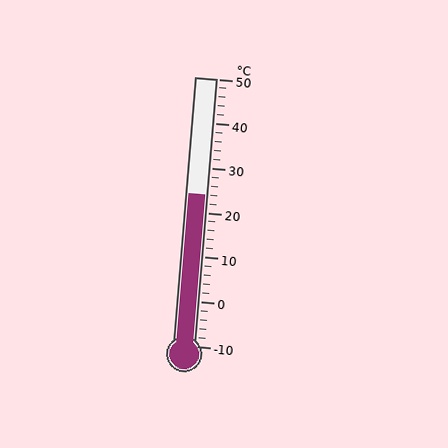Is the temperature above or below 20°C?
The temperature is above 20°C.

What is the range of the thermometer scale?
The thermometer scale ranges from -10°C to 50°C.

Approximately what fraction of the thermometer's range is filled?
The thermometer is filled to approximately 55% of its range.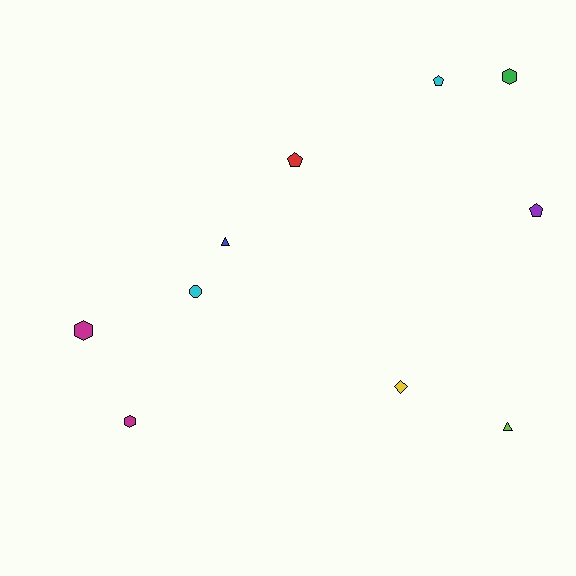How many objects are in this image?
There are 10 objects.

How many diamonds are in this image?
There is 1 diamond.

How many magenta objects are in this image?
There are 2 magenta objects.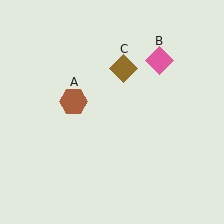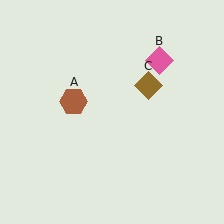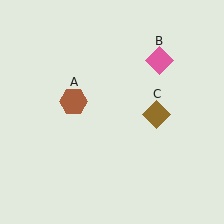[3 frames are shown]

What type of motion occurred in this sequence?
The brown diamond (object C) rotated clockwise around the center of the scene.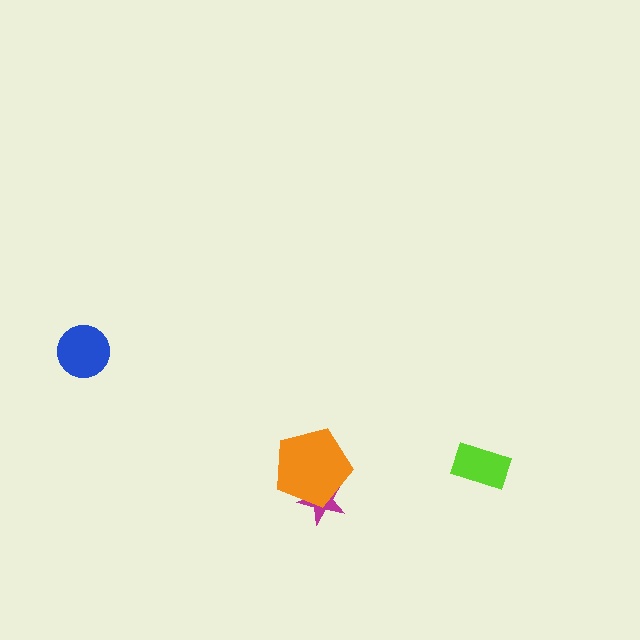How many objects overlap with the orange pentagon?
1 object overlaps with the orange pentagon.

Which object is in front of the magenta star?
The orange pentagon is in front of the magenta star.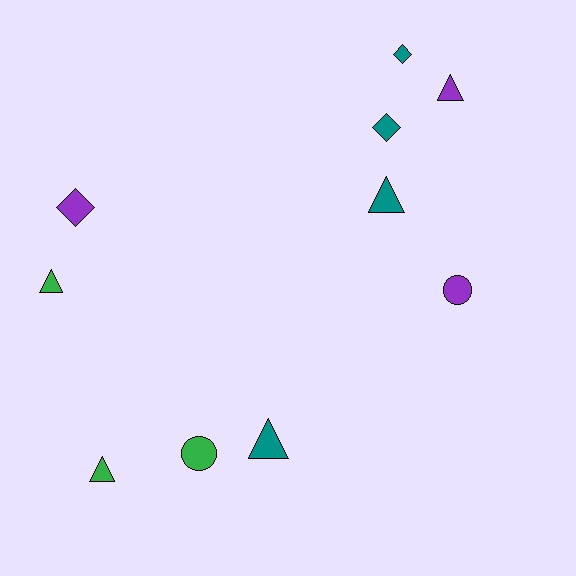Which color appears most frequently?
Teal, with 4 objects.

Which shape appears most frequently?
Triangle, with 5 objects.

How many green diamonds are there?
There are no green diamonds.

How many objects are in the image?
There are 10 objects.